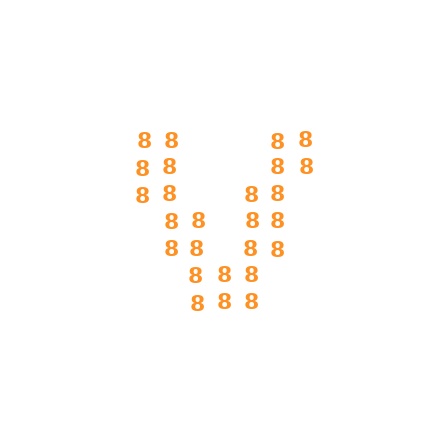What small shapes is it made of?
It is made of small digit 8's.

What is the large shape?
The large shape is the letter V.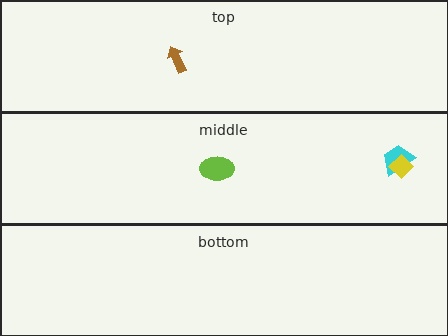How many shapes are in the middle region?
3.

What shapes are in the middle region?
The cyan trapezoid, the lime ellipse, the yellow diamond.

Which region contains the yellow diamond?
The middle region.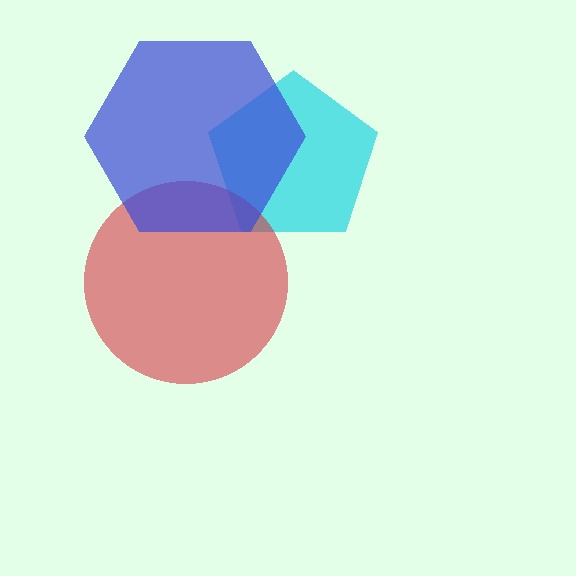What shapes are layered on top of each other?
The layered shapes are: a cyan pentagon, a red circle, a blue hexagon.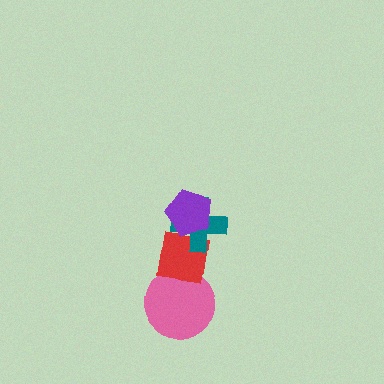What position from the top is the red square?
The red square is 3rd from the top.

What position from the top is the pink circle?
The pink circle is 4th from the top.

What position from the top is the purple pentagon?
The purple pentagon is 1st from the top.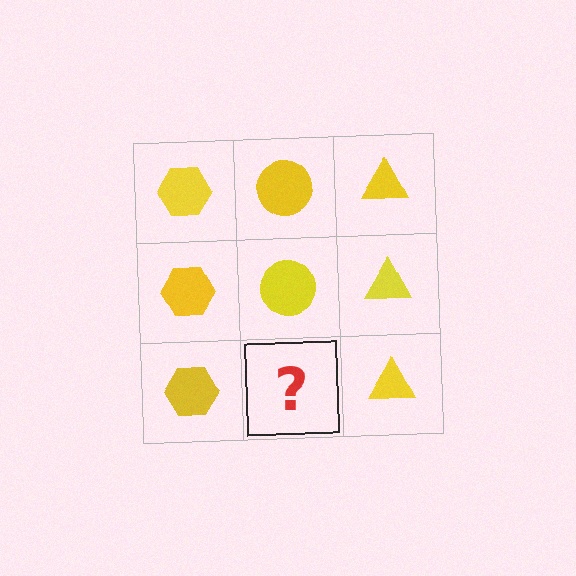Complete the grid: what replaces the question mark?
The question mark should be replaced with a yellow circle.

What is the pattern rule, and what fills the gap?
The rule is that each column has a consistent shape. The gap should be filled with a yellow circle.